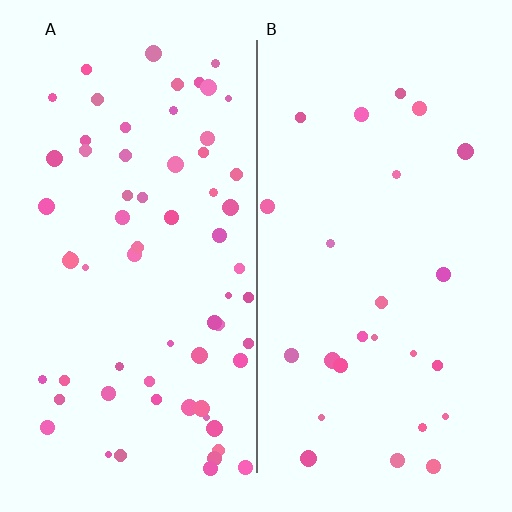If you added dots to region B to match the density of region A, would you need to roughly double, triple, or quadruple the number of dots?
Approximately triple.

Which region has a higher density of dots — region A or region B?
A (the left).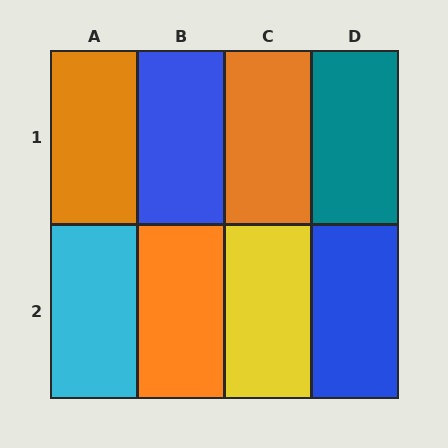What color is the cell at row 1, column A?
Orange.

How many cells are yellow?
1 cell is yellow.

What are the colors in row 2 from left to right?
Cyan, orange, yellow, blue.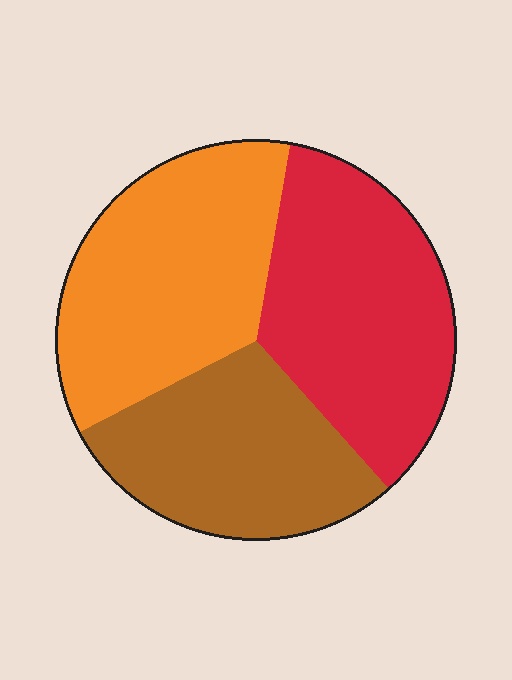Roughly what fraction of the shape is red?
Red covers 36% of the shape.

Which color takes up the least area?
Brown, at roughly 30%.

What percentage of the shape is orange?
Orange covers roughly 35% of the shape.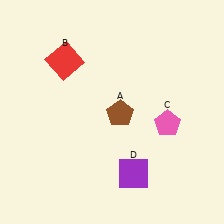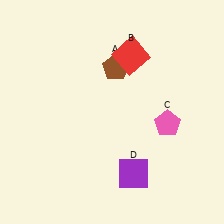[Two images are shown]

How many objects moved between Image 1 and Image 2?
2 objects moved between the two images.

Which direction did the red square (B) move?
The red square (B) moved right.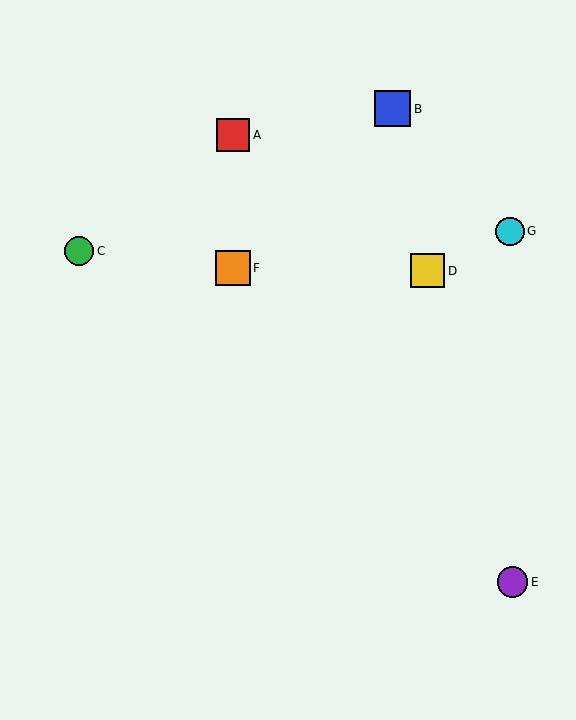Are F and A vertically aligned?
Yes, both are at x≈233.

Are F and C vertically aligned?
No, F is at x≈233 and C is at x≈79.